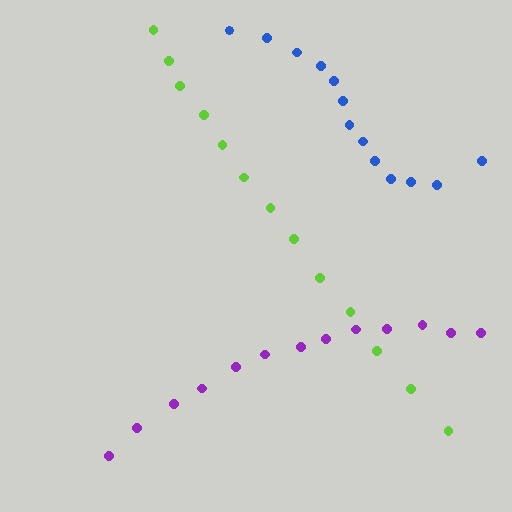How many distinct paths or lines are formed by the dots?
There are 3 distinct paths.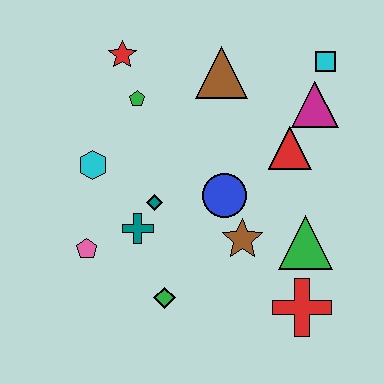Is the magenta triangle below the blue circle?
No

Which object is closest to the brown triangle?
The green pentagon is closest to the brown triangle.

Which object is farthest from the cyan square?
The pink pentagon is farthest from the cyan square.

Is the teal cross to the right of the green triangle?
No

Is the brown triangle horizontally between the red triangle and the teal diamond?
Yes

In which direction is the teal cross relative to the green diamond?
The teal cross is above the green diamond.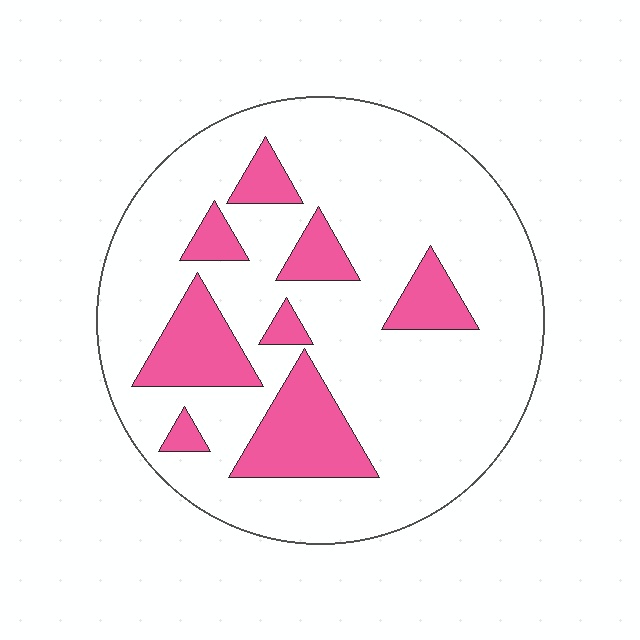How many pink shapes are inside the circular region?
8.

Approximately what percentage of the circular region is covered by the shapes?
Approximately 20%.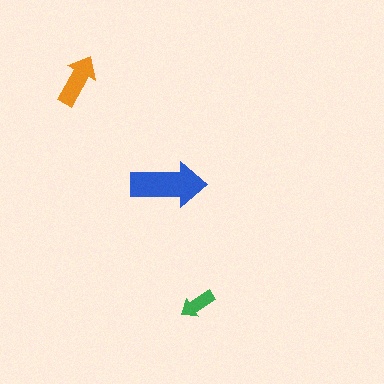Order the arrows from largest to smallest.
the blue one, the orange one, the green one.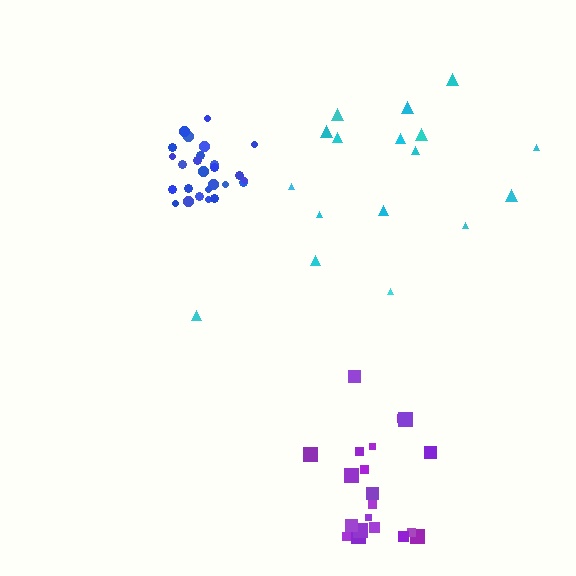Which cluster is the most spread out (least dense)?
Cyan.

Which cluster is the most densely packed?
Blue.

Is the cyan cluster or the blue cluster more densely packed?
Blue.